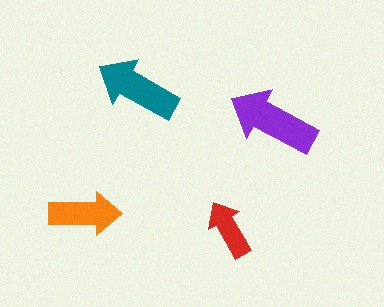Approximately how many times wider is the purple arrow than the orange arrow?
About 1.5 times wider.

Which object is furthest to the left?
The orange arrow is leftmost.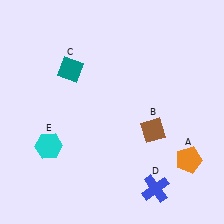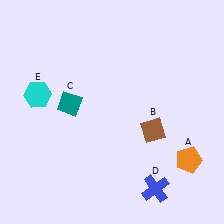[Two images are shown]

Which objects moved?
The objects that moved are: the teal diamond (C), the cyan hexagon (E).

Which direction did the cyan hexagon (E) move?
The cyan hexagon (E) moved up.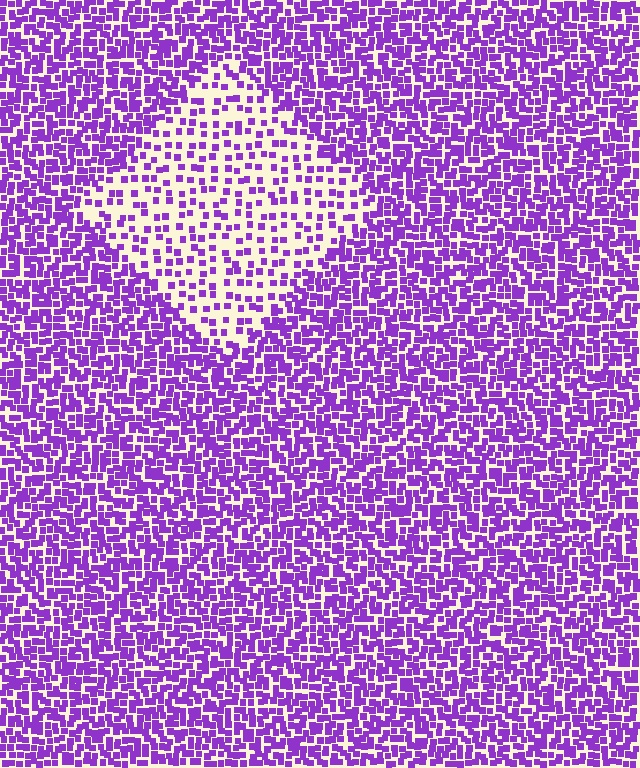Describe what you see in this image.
The image contains small purple elements arranged at two different densities. A diamond-shaped region is visible where the elements are less densely packed than the surrounding area.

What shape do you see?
I see a diamond.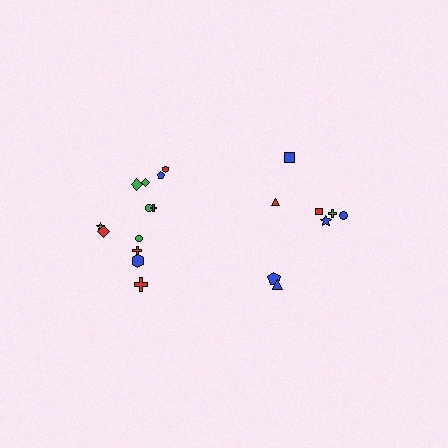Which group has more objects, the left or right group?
The left group.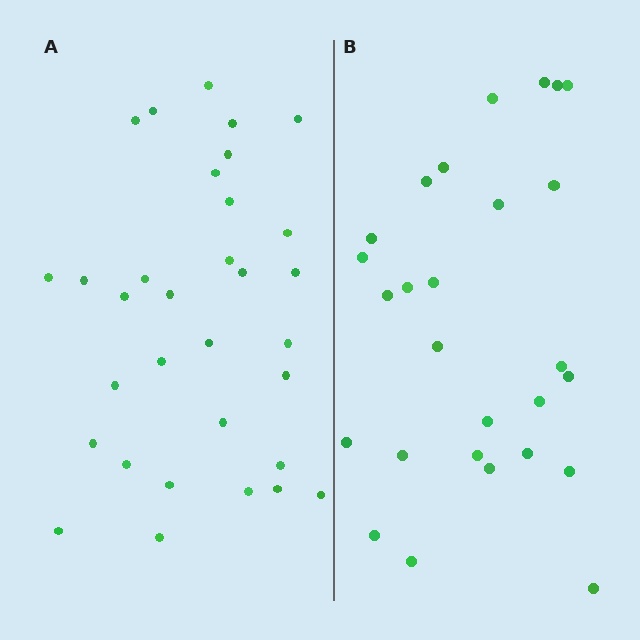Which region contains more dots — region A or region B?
Region A (the left region) has more dots.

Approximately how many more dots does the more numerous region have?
Region A has about 5 more dots than region B.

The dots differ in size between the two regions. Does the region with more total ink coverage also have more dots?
No. Region B has more total ink coverage because its dots are larger, but region A actually contains more individual dots. Total area can be misleading — the number of items is what matters here.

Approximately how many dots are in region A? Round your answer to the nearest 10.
About 30 dots. (The exact count is 32, which rounds to 30.)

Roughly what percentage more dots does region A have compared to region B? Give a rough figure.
About 20% more.